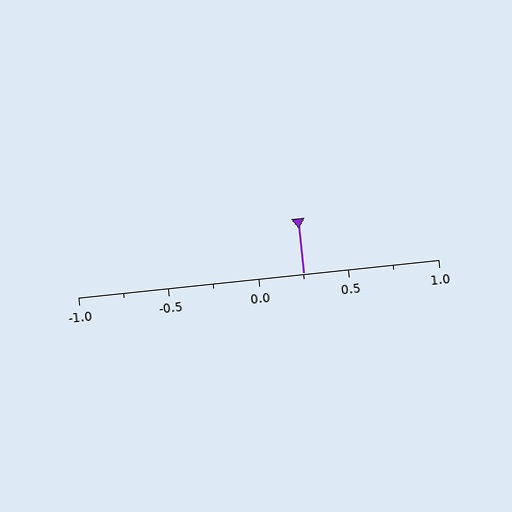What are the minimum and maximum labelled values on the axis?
The axis runs from -1.0 to 1.0.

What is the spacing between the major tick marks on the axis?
The major ticks are spaced 0.5 apart.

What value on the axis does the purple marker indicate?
The marker indicates approximately 0.25.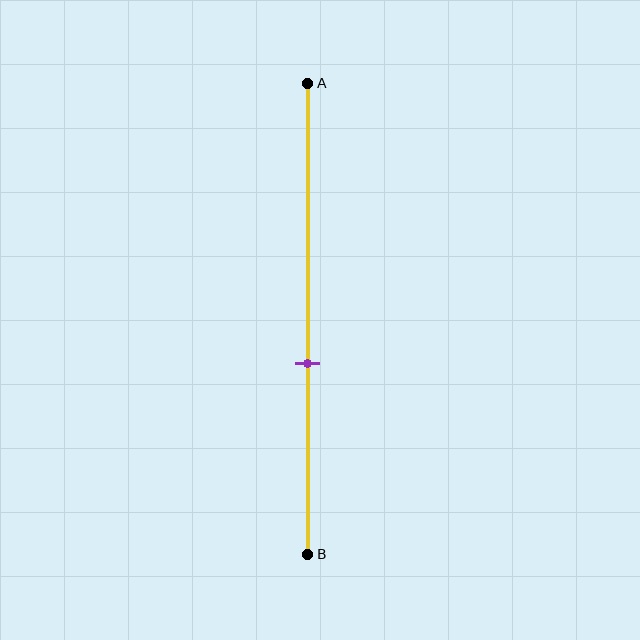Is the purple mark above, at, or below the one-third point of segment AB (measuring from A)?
The purple mark is below the one-third point of segment AB.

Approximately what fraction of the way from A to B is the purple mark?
The purple mark is approximately 60% of the way from A to B.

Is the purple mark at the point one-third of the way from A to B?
No, the mark is at about 60% from A, not at the 33% one-third point.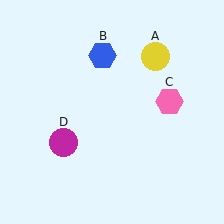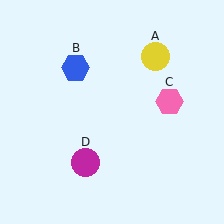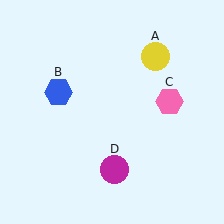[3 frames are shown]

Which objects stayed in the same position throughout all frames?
Yellow circle (object A) and pink hexagon (object C) remained stationary.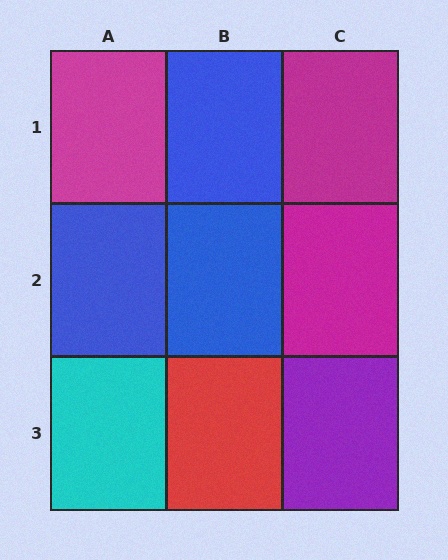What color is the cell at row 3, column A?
Cyan.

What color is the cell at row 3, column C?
Purple.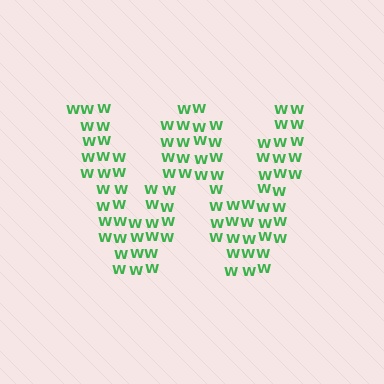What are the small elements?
The small elements are letter W's.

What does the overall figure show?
The overall figure shows the letter W.